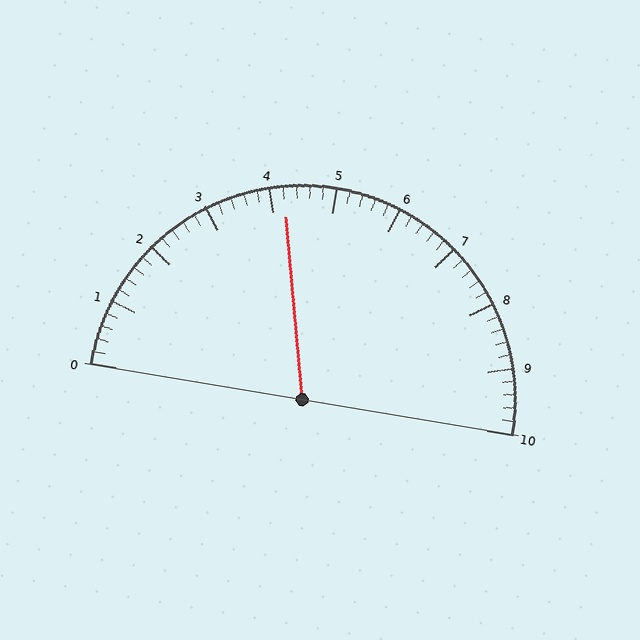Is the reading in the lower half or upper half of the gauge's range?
The reading is in the lower half of the range (0 to 10).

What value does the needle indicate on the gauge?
The needle indicates approximately 4.2.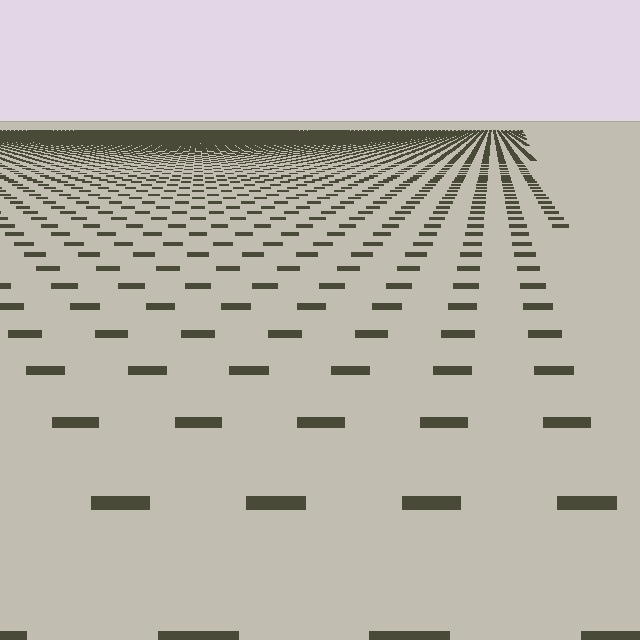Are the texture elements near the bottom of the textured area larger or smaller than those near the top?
Larger. Near the bottom, elements are closer to the viewer and appear at a bigger on-screen size.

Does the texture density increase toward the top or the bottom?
Density increases toward the top.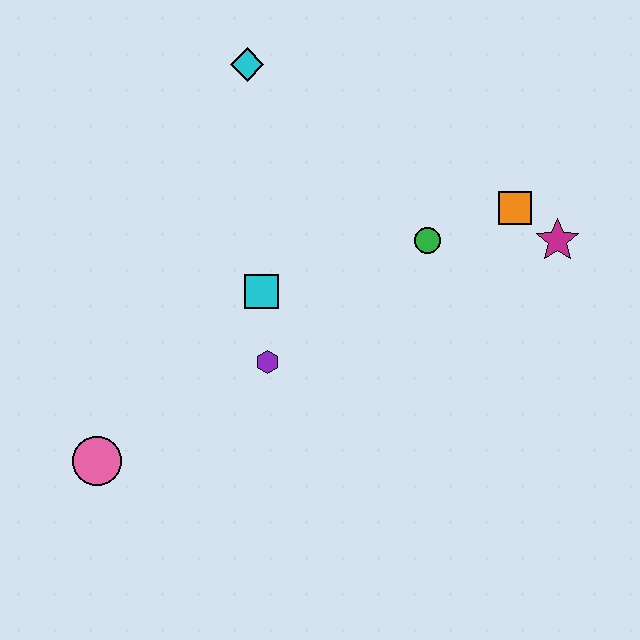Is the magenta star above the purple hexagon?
Yes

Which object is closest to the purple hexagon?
The cyan square is closest to the purple hexagon.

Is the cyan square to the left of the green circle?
Yes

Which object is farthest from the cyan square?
The magenta star is farthest from the cyan square.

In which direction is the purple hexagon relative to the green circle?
The purple hexagon is to the left of the green circle.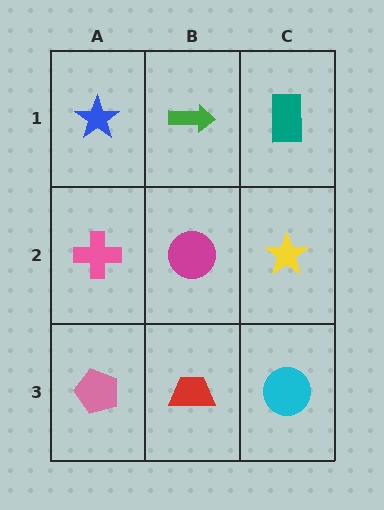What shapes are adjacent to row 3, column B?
A magenta circle (row 2, column B), a pink pentagon (row 3, column A), a cyan circle (row 3, column C).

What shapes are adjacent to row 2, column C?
A teal rectangle (row 1, column C), a cyan circle (row 3, column C), a magenta circle (row 2, column B).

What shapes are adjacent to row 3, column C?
A yellow star (row 2, column C), a red trapezoid (row 3, column B).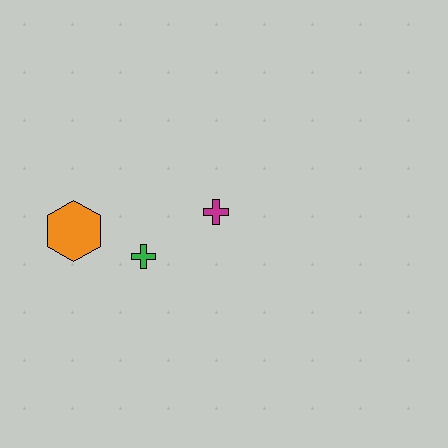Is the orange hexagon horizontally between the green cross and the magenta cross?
No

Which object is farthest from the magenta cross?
The orange hexagon is farthest from the magenta cross.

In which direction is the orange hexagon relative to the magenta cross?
The orange hexagon is to the left of the magenta cross.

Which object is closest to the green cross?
The orange hexagon is closest to the green cross.